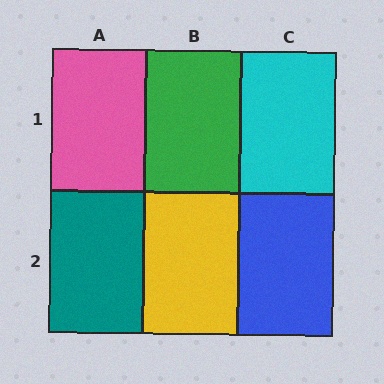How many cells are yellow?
1 cell is yellow.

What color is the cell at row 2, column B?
Yellow.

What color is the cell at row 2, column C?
Blue.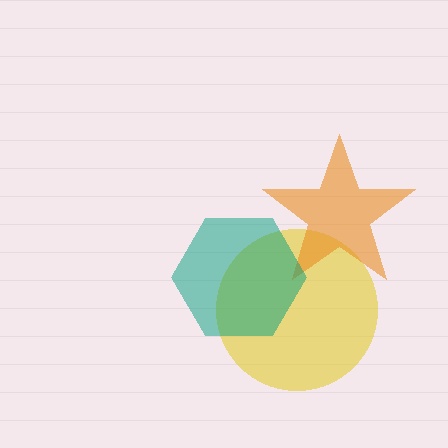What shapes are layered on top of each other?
The layered shapes are: a yellow circle, an orange star, a teal hexagon.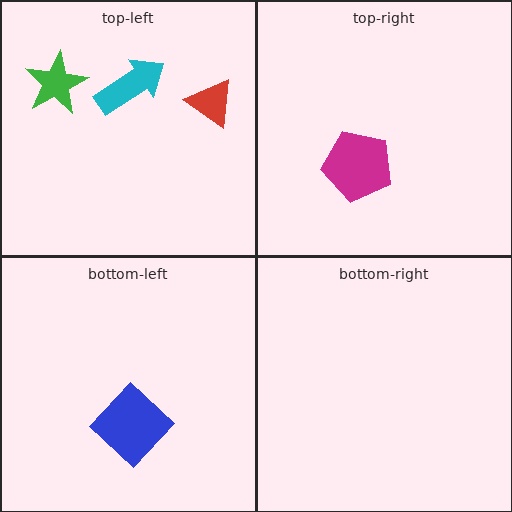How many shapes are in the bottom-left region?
1.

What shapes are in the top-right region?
The magenta pentagon.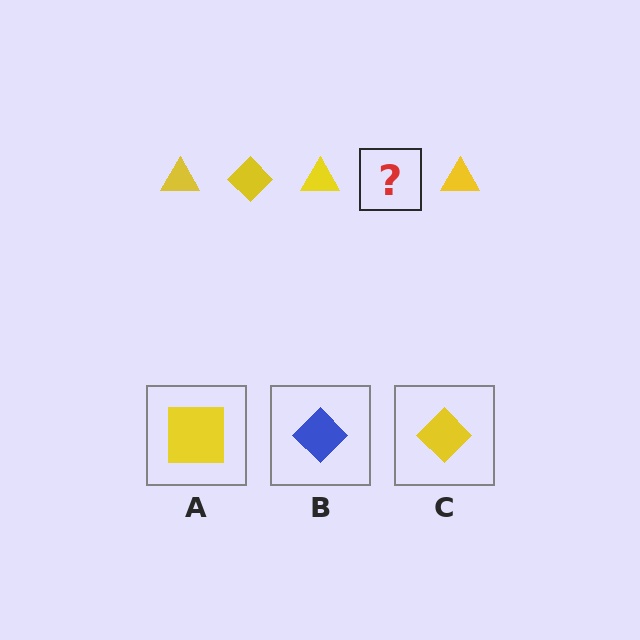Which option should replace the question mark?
Option C.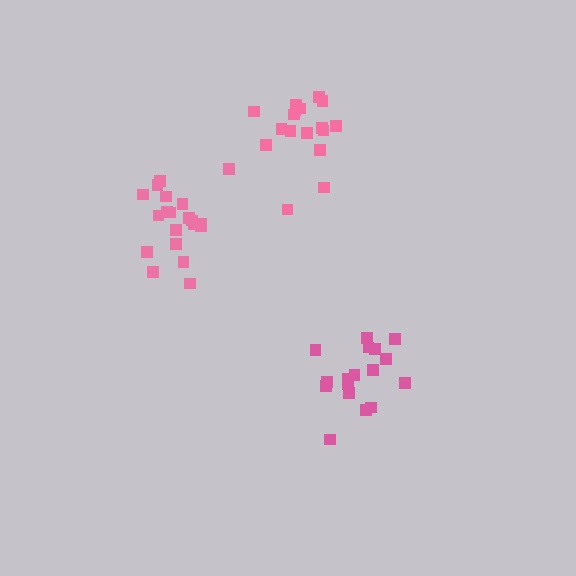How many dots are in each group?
Group 1: 20 dots, Group 2: 17 dots, Group 3: 17 dots (54 total).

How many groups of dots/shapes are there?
There are 3 groups.